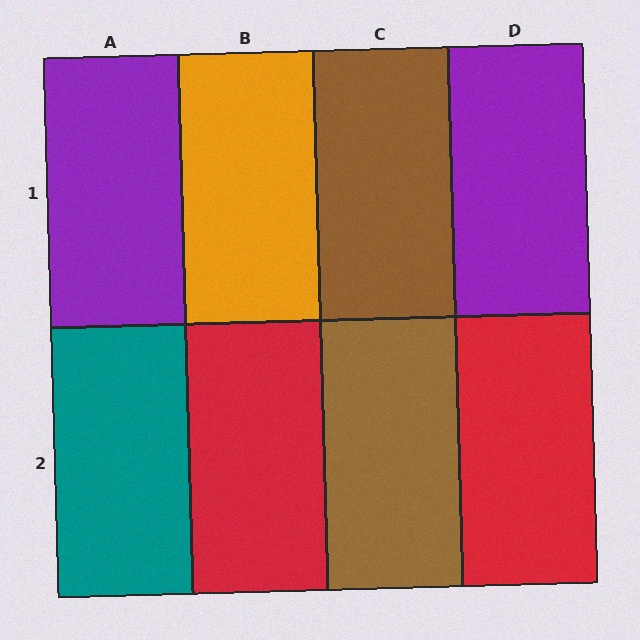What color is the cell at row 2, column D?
Red.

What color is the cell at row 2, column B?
Red.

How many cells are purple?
2 cells are purple.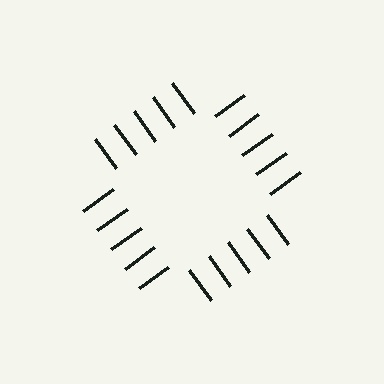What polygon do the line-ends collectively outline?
An illusory square — the line segments terminate on its edges but no continuous stroke is drawn.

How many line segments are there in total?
20 — 5 along each of the 4 edges.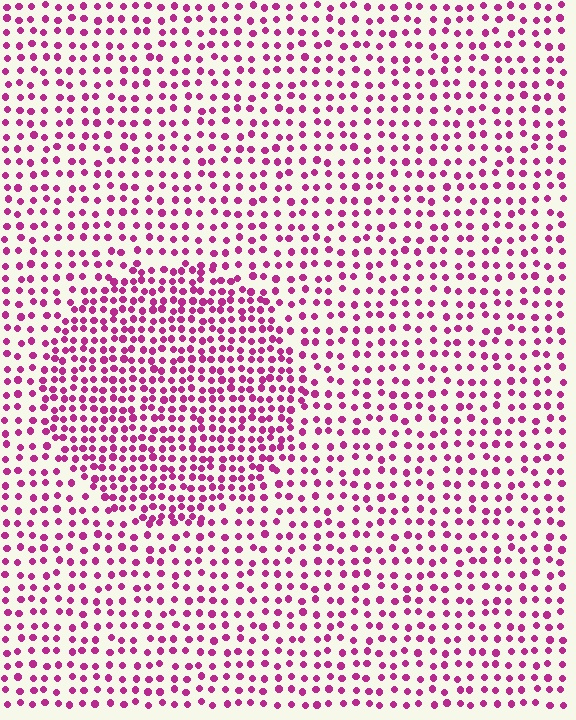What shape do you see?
I see a circle.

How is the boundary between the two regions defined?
The boundary is defined by a change in element density (approximately 1.7x ratio). All elements are the same color, size, and shape.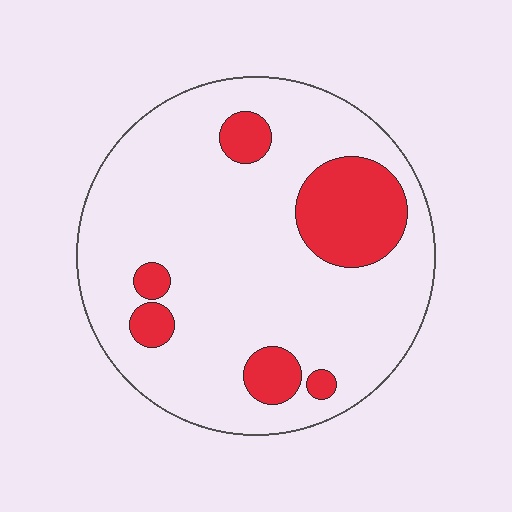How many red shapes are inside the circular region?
6.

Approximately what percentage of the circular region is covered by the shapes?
Approximately 20%.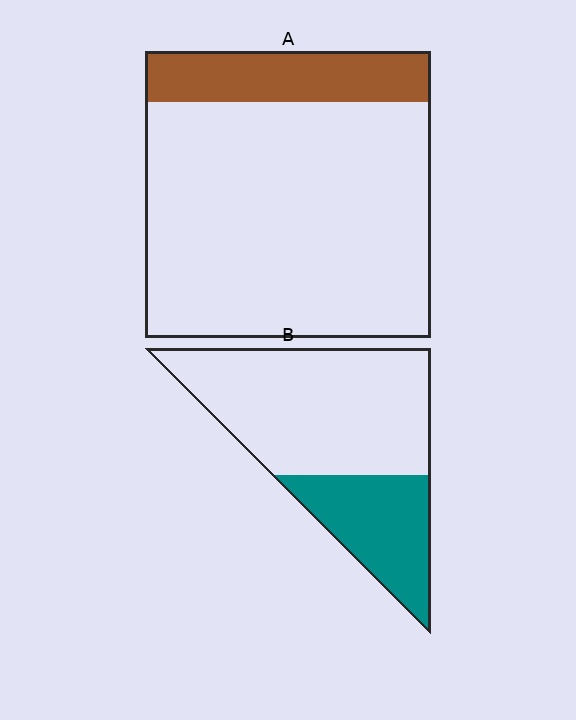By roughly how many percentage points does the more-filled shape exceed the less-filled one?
By roughly 15 percentage points (B over A).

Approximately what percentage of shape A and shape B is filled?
A is approximately 20% and B is approximately 30%.